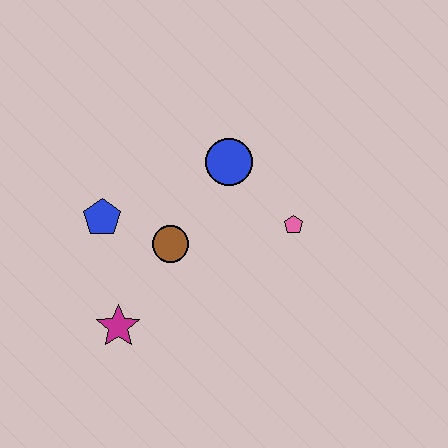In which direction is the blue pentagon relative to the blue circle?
The blue pentagon is to the left of the blue circle.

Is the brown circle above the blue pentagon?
No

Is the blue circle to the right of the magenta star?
Yes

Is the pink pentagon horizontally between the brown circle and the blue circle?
No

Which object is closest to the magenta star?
The brown circle is closest to the magenta star.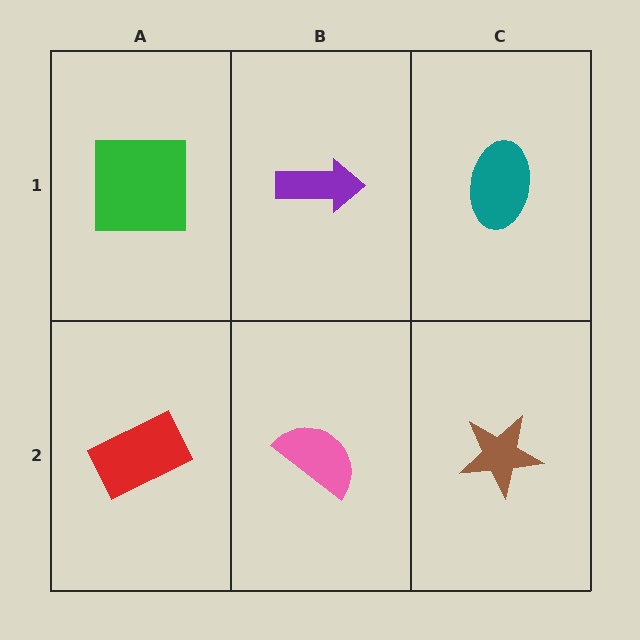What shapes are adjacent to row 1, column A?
A red rectangle (row 2, column A), a purple arrow (row 1, column B).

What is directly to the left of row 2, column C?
A pink semicircle.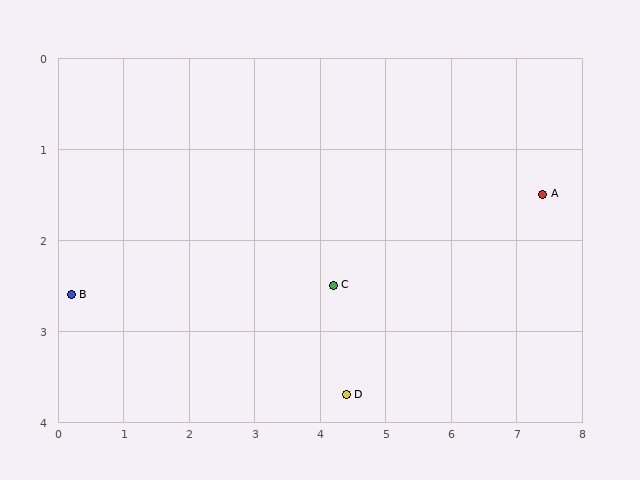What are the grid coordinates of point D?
Point D is at approximately (4.4, 3.7).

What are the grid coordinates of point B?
Point B is at approximately (0.2, 2.6).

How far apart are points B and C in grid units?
Points B and C are about 4.0 grid units apart.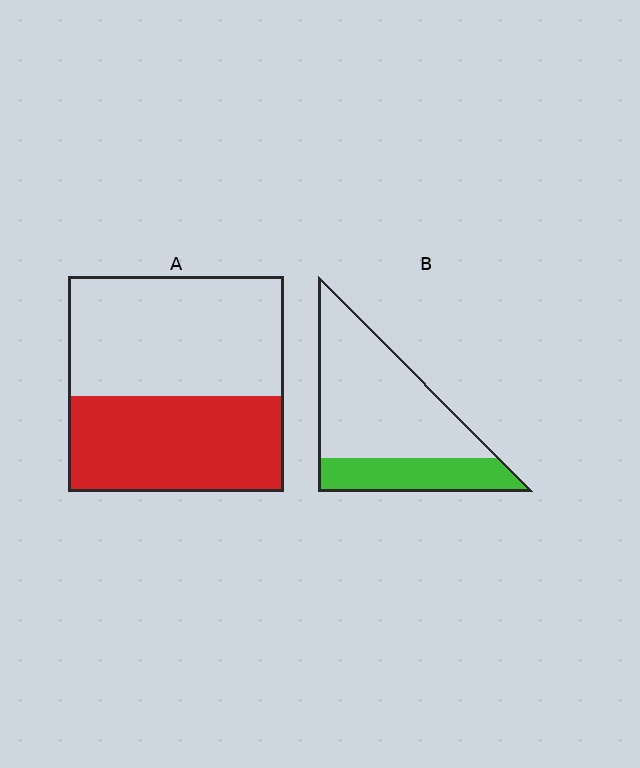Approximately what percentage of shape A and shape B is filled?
A is approximately 45% and B is approximately 30%.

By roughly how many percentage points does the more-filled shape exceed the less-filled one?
By roughly 15 percentage points (A over B).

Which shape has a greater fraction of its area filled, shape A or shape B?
Shape A.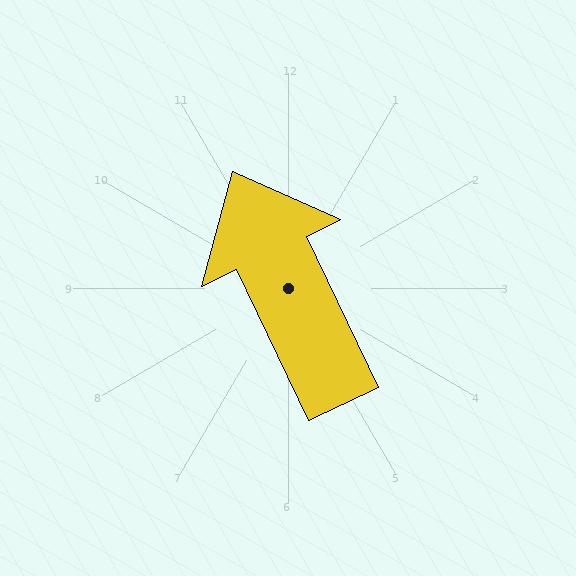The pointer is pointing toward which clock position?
Roughly 11 o'clock.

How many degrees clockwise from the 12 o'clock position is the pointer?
Approximately 334 degrees.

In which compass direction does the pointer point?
Northwest.